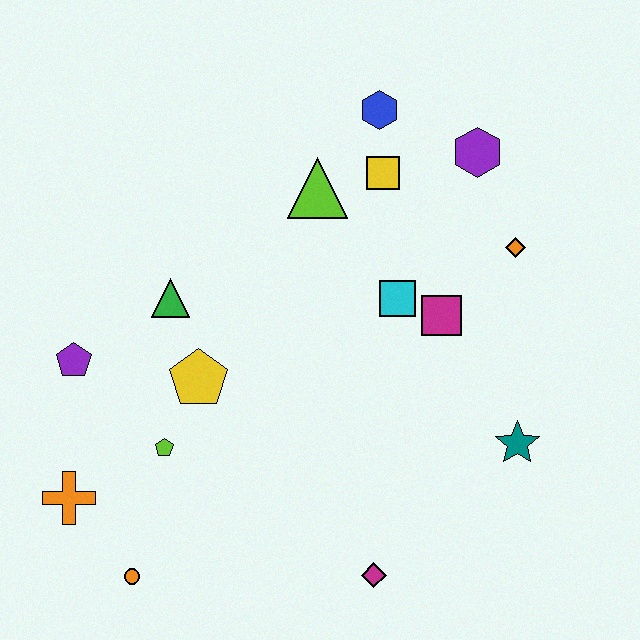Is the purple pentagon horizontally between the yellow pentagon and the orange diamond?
No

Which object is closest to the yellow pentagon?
The lime pentagon is closest to the yellow pentagon.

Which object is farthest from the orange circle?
The purple hexagon is farthest from the orange circle.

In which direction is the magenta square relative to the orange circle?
The magenta square is to the right of the orange circle.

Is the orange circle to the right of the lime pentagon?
No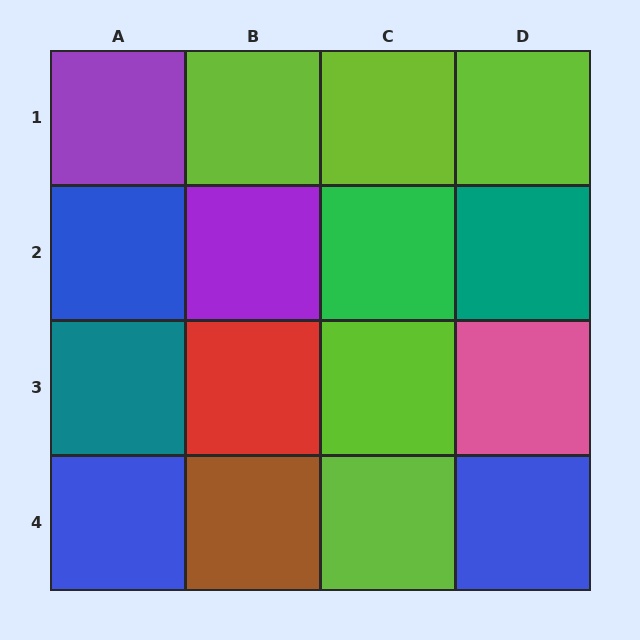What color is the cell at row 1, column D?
Lime.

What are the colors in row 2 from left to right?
Blue, purple, green, teal.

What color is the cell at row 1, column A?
Purple.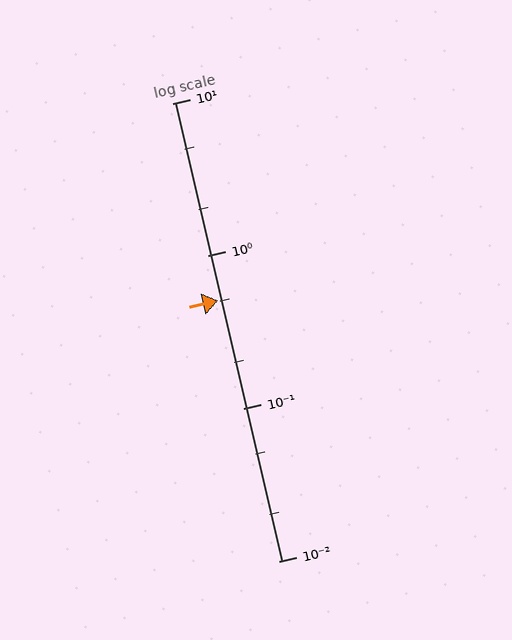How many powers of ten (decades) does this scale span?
The scale spans 3 decades, from 0.01 to 10.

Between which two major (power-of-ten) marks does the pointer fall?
The pointer is between 0.1 and 1.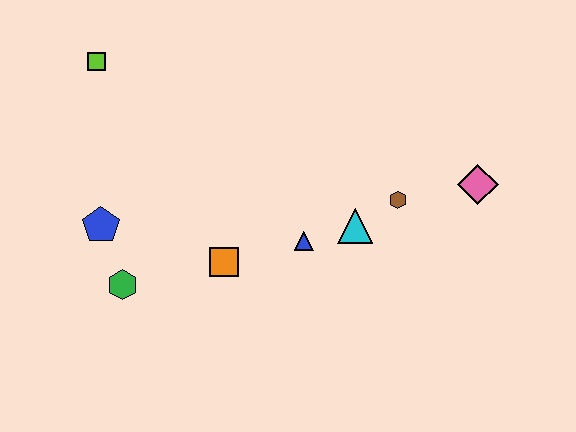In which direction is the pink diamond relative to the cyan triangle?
The pink diamond is to the right of the cyan triangle.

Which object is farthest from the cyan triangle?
The lime square is farthest from the cyan triangle.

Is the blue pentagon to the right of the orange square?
No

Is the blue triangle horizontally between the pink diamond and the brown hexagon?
No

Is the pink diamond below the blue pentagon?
No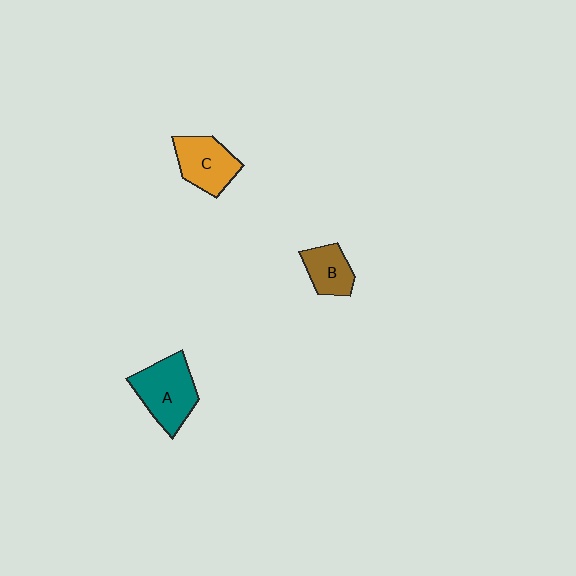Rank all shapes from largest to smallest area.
From largest to smallest: A (teal), C (orange), B (brown).